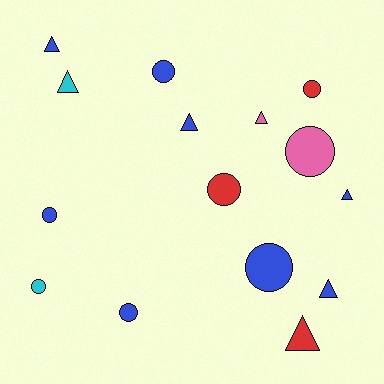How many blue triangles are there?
There are 4 blue triangles.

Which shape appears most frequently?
Circle, with 8 objects.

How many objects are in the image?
There are 15 objects.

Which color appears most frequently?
Blue, with 8 objects.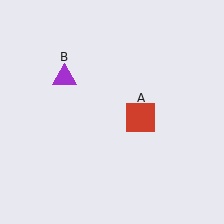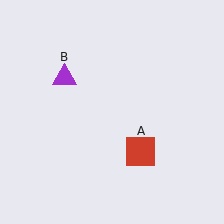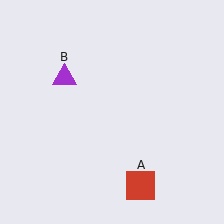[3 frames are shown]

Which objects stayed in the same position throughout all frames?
Purple triangle (object B) remained stationary.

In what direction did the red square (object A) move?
The red square (object A) moved down.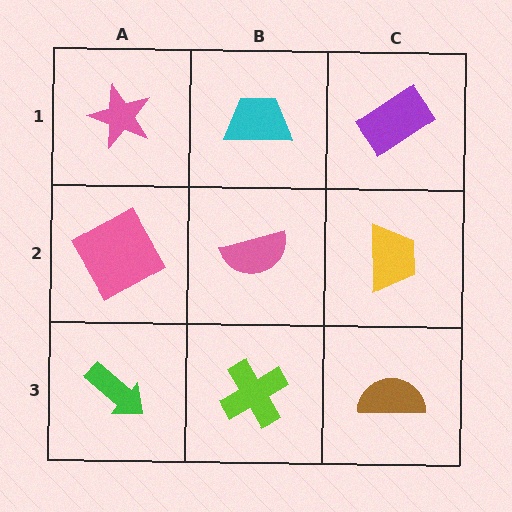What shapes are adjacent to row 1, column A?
A pink square (row 2, column A), a cyan trapezoid (row 1, column B).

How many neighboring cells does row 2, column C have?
3.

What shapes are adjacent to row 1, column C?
A yellow trapezoid (row 2, column C), a cyan trapezoid (row 1, column B).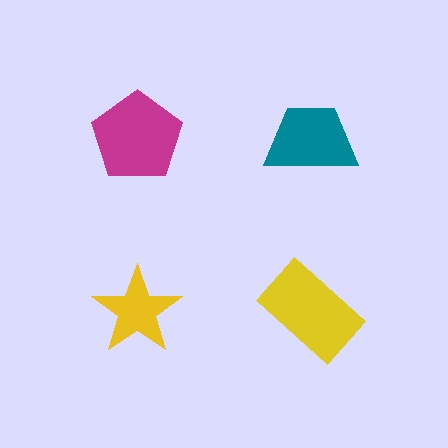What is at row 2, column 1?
A yellow star.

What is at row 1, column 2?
A teal trapezoid.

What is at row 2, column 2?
A yellow rectangle.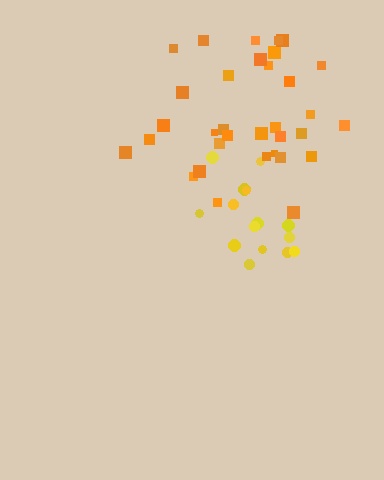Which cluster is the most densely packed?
Yellow.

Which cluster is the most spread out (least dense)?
Orange.